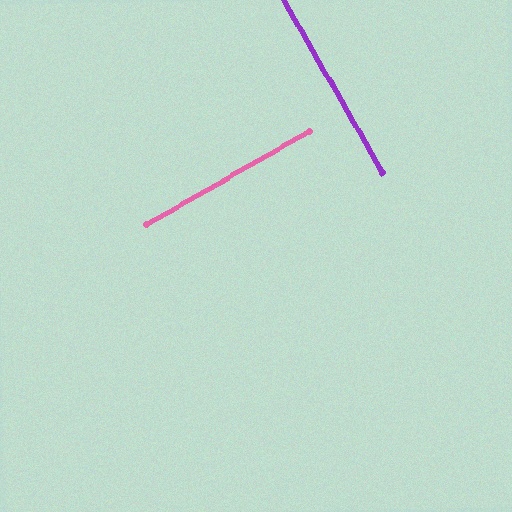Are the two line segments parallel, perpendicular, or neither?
Perpendicular — they meet at approximately 90°.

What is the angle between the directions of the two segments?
Approximately 90 degrees.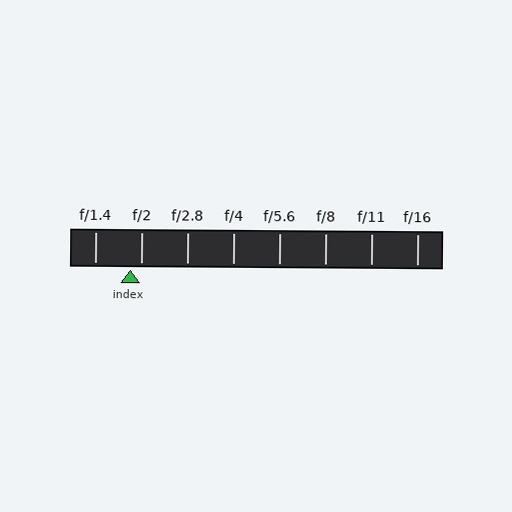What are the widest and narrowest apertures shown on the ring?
The widest aperture shown is f/1.4 and the narrowest is f/16.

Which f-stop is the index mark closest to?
The index mark is closest to f/2.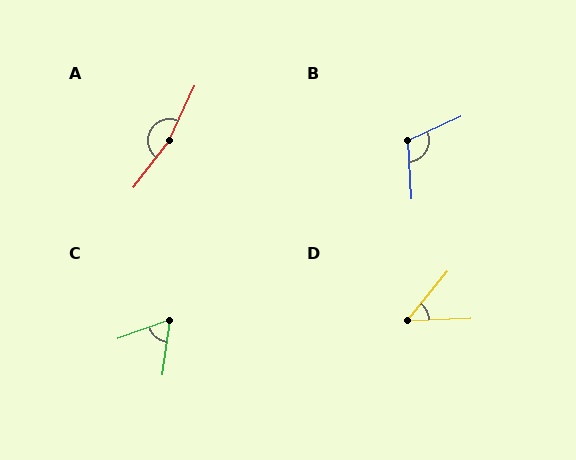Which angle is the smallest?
D, at approximately 48 degrees.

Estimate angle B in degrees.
Approximately 112 degrees.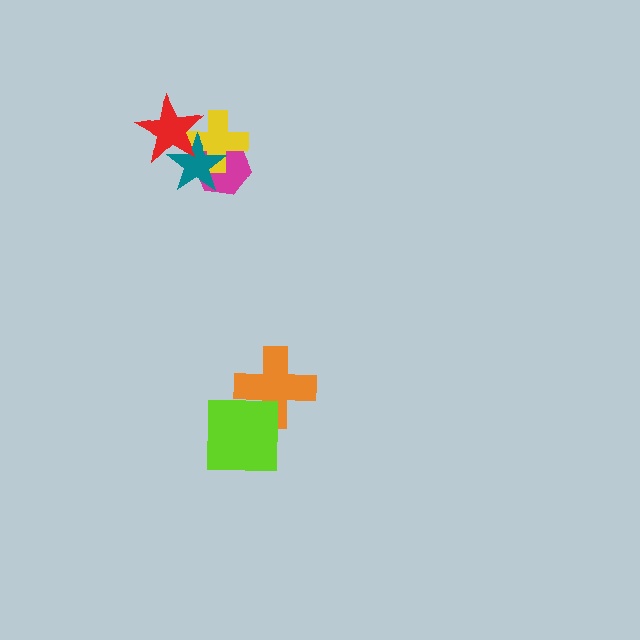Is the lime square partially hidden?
No, no other shape covers it.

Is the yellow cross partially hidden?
Yes, it is partially covered by another shape.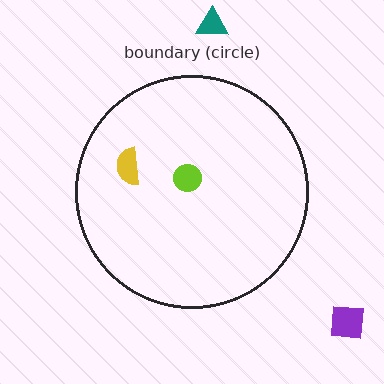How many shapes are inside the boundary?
2 inside, 2 outside.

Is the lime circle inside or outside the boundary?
Inside.